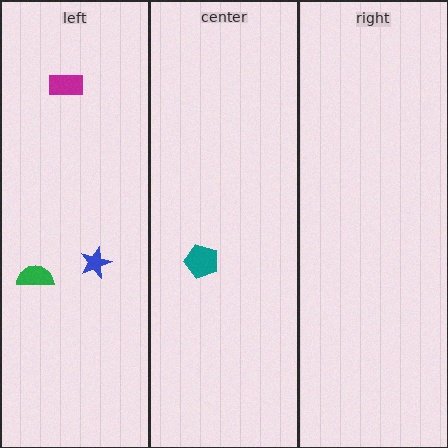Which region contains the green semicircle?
The left region.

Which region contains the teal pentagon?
The center region.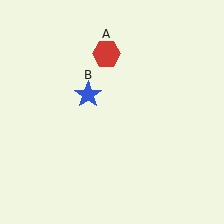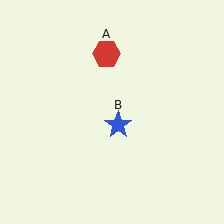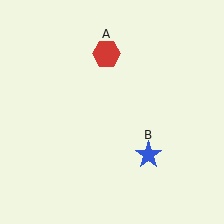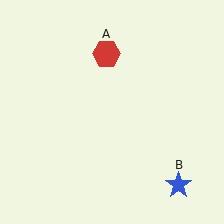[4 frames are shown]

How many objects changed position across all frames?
1 object changed position: blue star (object B).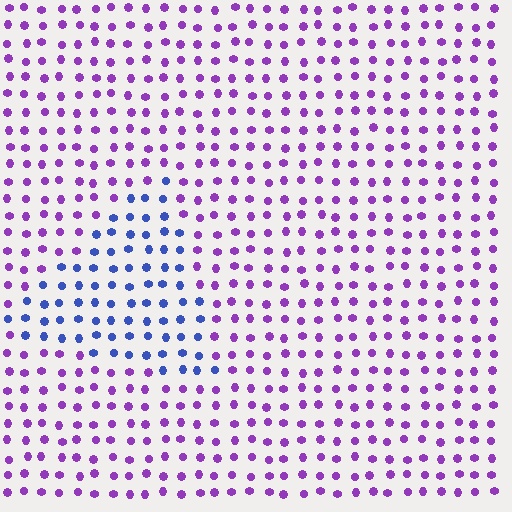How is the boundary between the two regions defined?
The boundary is defined purely by a slight shift in hue (about 52 degrees). Spacing, size, and orientation are identical on both sides.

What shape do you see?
I see a triangle.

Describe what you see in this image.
The image is filled with small purple elements in a uniform arrangement. A triangle-shaped region is visible where the elements are tinted to a slightly different hue, forming a subtle color boundary.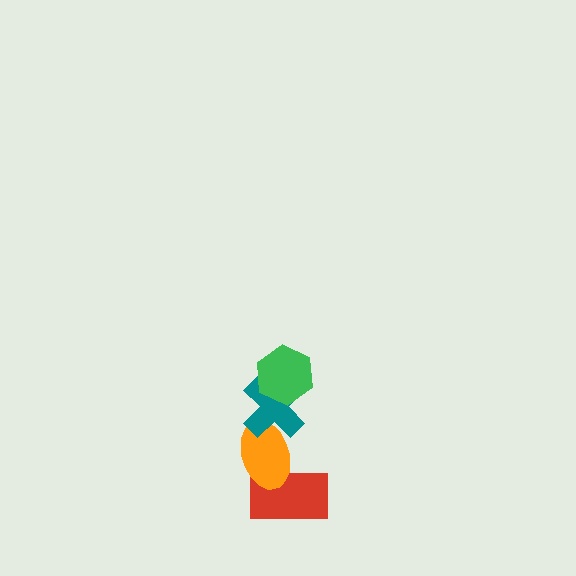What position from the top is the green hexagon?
The green hexagon is 1st from the top.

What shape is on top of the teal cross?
The green hexagon is on top of the teal cross.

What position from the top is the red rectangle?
The red rectangle is 4th from the top.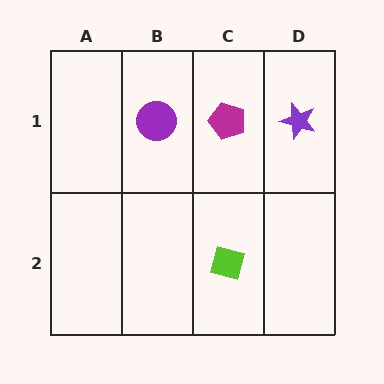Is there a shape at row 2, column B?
No, that cell is empty.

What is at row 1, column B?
A purple circle.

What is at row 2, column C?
A lime diamond.